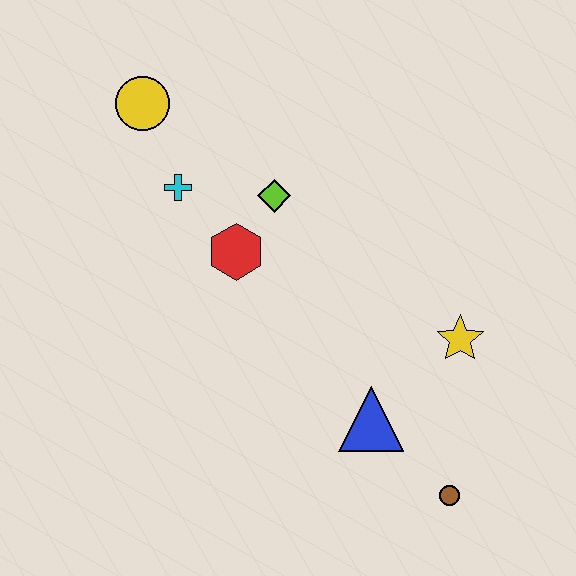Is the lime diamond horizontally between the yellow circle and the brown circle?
Yes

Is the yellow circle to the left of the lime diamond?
Yes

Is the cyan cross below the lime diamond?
No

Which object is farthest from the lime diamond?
The brown circle is farthest from the lime diamond.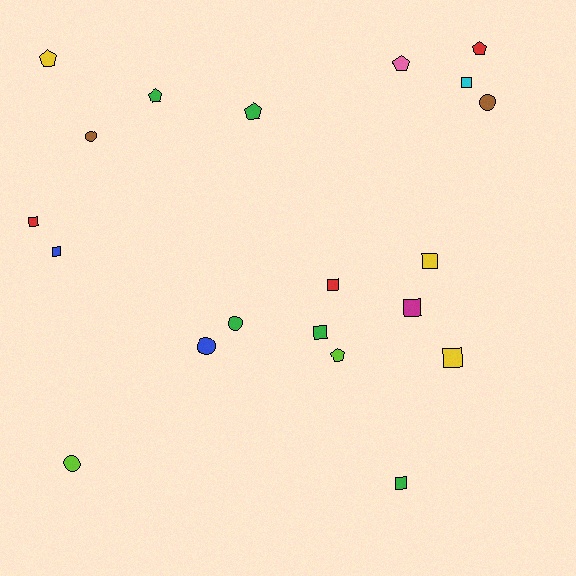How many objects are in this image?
There are 20 objects.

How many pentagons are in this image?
There are 6 pentagons.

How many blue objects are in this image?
There are 2 blue objects.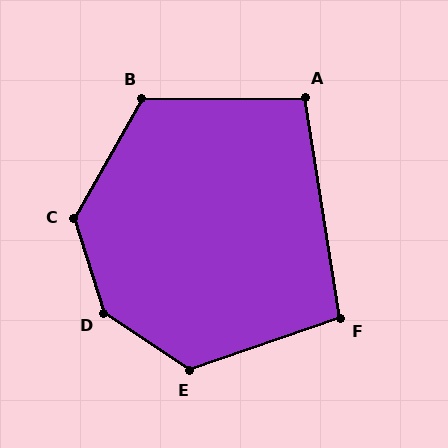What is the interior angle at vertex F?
Approximately 100 degrees (obtuse).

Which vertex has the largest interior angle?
D, at approximately 141 degrees.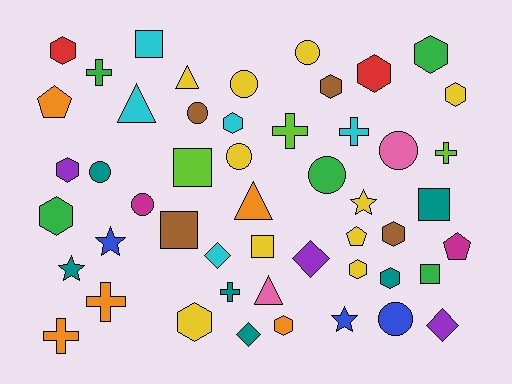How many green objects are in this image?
There are 5 green objects.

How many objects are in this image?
There are 50 objects.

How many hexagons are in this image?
There are 13 hexagons.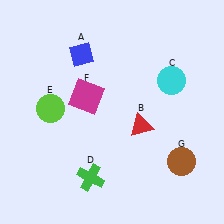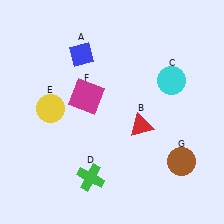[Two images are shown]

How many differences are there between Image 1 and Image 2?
There is 1 difference between the two images.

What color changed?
The circle (E) changed from lime in Image 1 to yellow in Image 2.